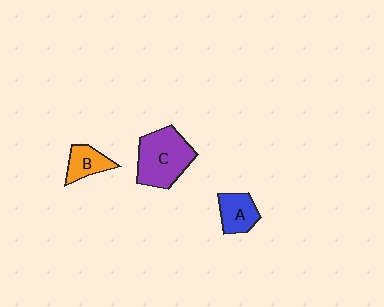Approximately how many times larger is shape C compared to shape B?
Approximately 2.1 times.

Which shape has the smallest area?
Shape B (orange).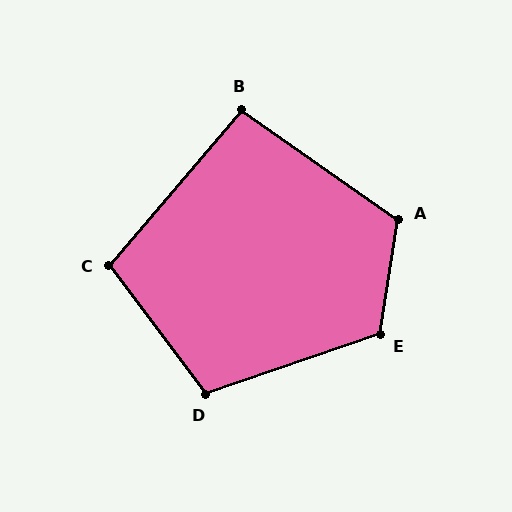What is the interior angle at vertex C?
Approximately 103 degrees (obtuse).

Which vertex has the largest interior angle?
E, at approximately 118 degrees.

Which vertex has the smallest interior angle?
B, at approximately 95 degrees.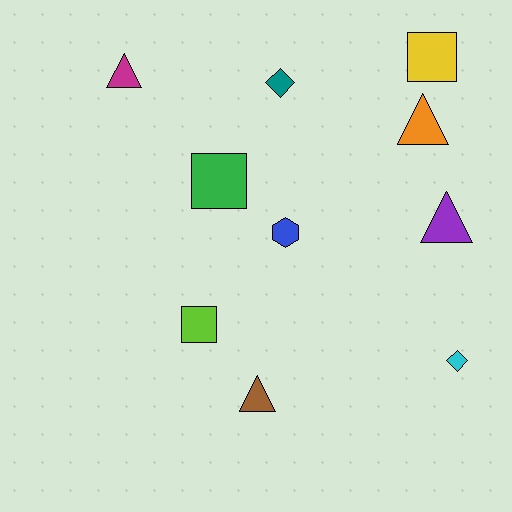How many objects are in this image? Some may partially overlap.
There are 10 objects.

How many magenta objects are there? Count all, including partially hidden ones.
There is 1 magenta object.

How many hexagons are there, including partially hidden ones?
There is 1 hexagon.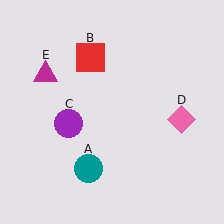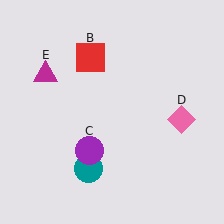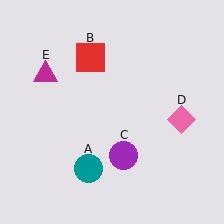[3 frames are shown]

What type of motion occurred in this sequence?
The purple circle (object C) rotated counterclockwise around the center of the scene.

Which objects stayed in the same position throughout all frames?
Teal circle (object A) and red square (object B) and pink diamond (object D) and magenta triangle (object E) remained stationary.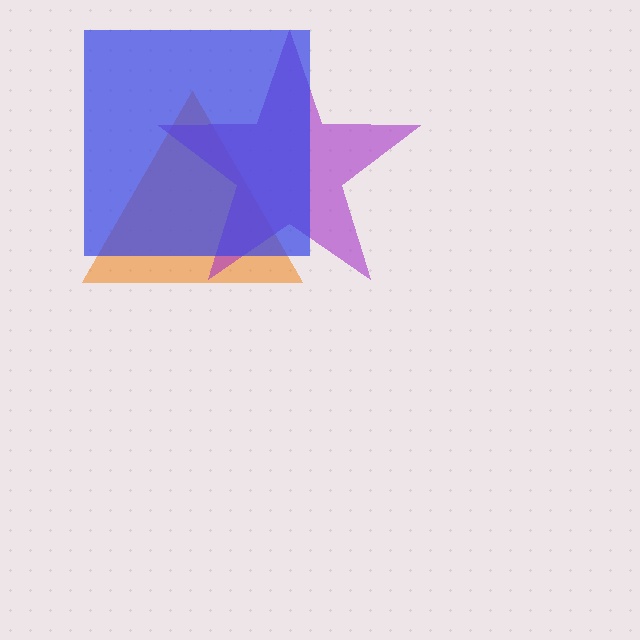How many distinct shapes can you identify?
There are 3 distinct shapes: an orange triangle, a purple star, a blue square.